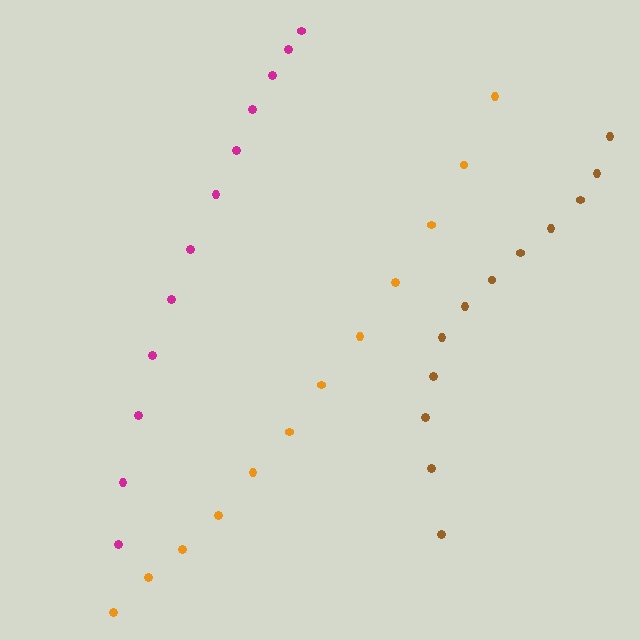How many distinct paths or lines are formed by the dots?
There are 3 distinct paths.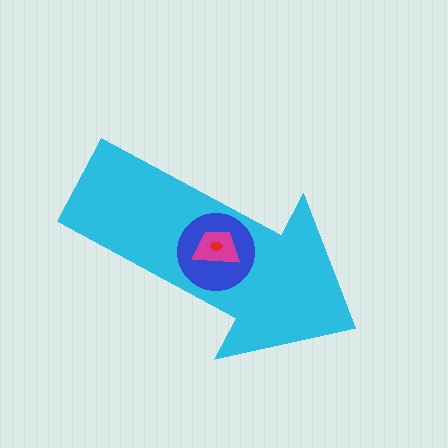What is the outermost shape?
The cyan arrow.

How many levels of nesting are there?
4.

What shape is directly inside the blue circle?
The magenta trapezoid.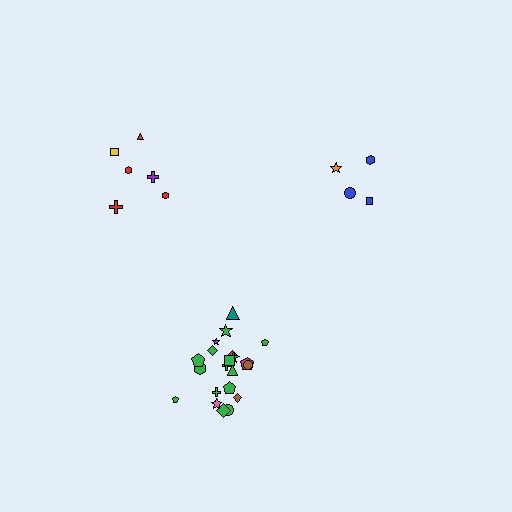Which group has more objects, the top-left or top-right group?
The top-left group.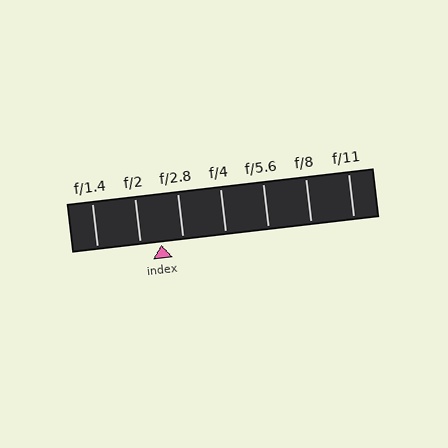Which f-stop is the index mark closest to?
The index mark is closest to f/2.8.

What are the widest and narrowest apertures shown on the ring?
The widest aperture shown is f/1.4 and the narrowest is f/11.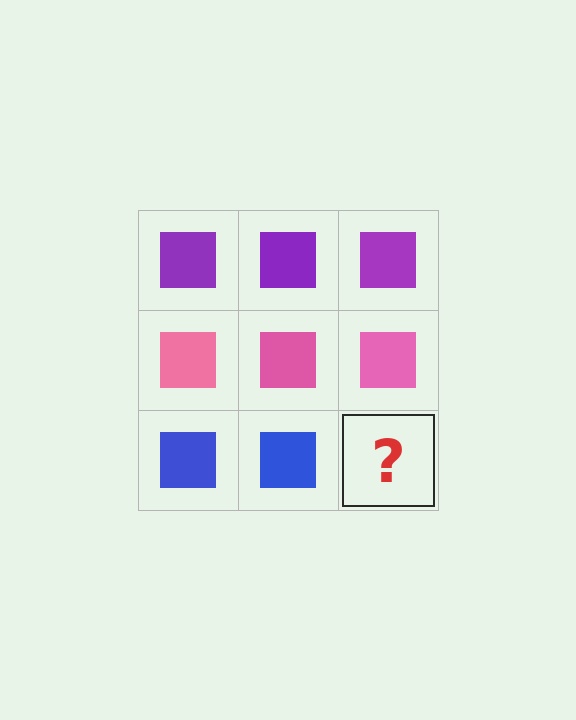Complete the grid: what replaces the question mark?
The question mark should be replaced with a blue square.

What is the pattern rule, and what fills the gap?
The rule is that each row has a consistent color. The gap should be filled with a blue square.